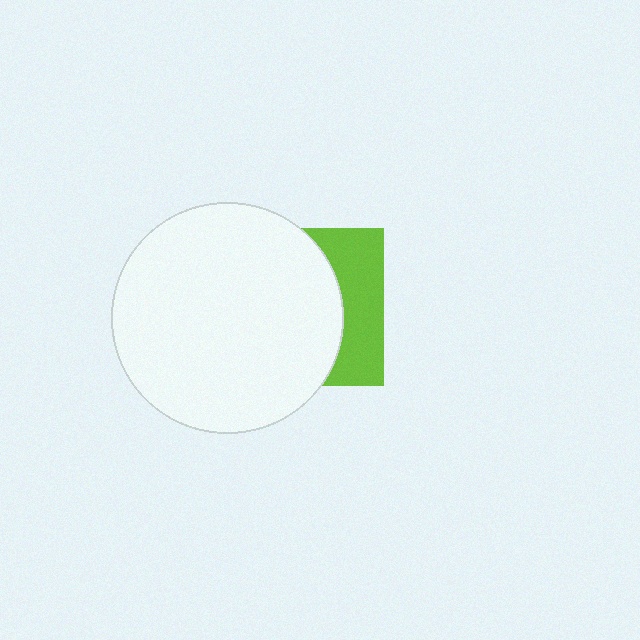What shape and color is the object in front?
The object in front is a white circle.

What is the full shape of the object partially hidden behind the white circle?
The partially hidden object is a lime square.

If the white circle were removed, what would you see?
You would see the complete lime square.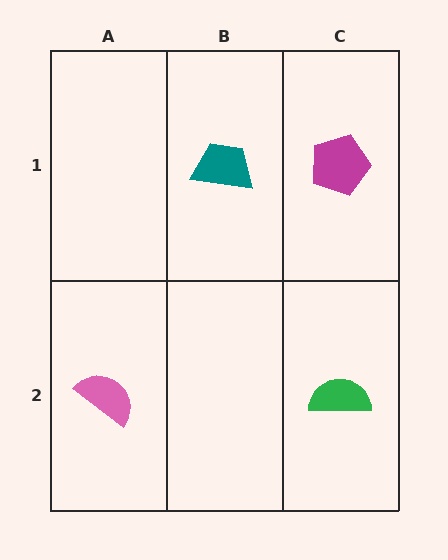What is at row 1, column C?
A magenta pentagon.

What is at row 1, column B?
A teal trapezoid.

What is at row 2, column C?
A green semicircle.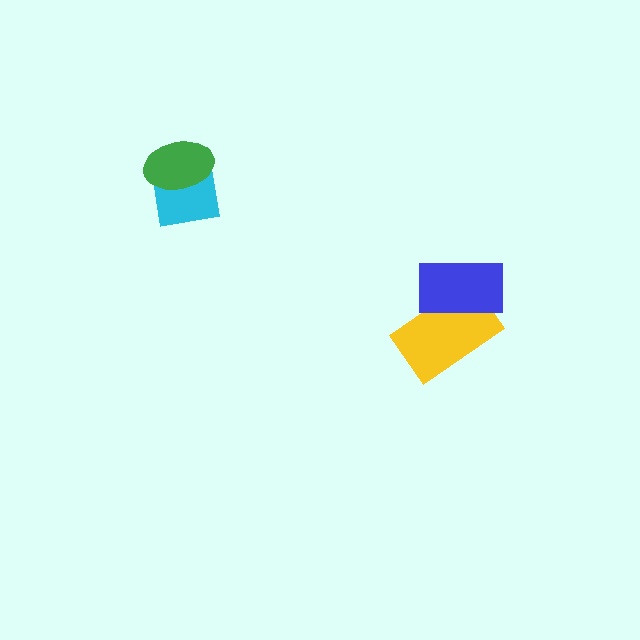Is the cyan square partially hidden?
Yes, it is partially covered by another shape.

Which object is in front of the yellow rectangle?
The blue rectangle is in front of the yellow rectangle.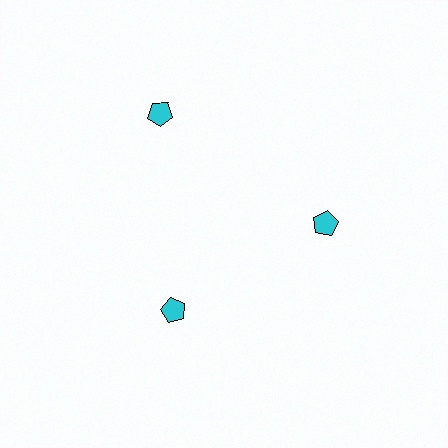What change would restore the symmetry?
The symmetry would be restored by moving it inward, back onto the ring so that all 3 pentagons sit at equal angles and equal distance from the center.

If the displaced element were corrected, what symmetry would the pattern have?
It would have 3-fold rotational symmetry — the pattern would map onto itself every 120 degrees.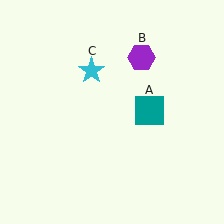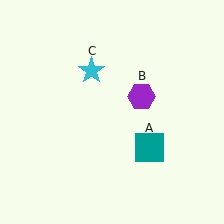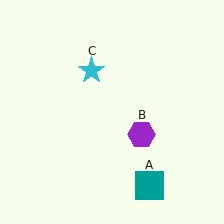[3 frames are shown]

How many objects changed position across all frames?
2 objects changed position: teal square (object A), purple hexagon (object B).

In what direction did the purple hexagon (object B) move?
The purple hexagon (object B) moved down.